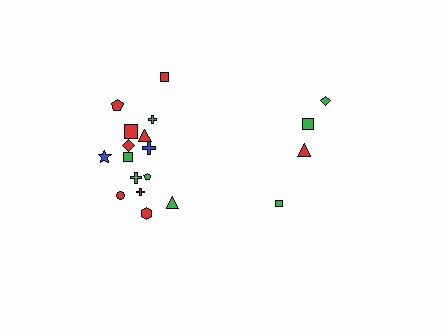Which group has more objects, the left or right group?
The left group.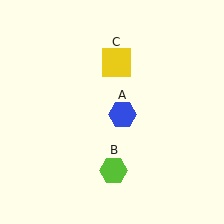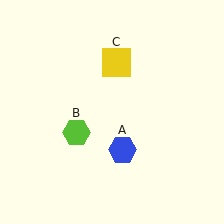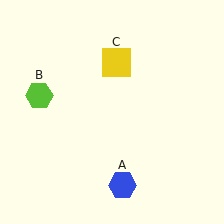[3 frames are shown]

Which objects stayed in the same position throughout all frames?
Yellow square (object C) remained stationary.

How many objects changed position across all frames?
2 objects changed position: blue hexagon (object A), lime hexagon (object B).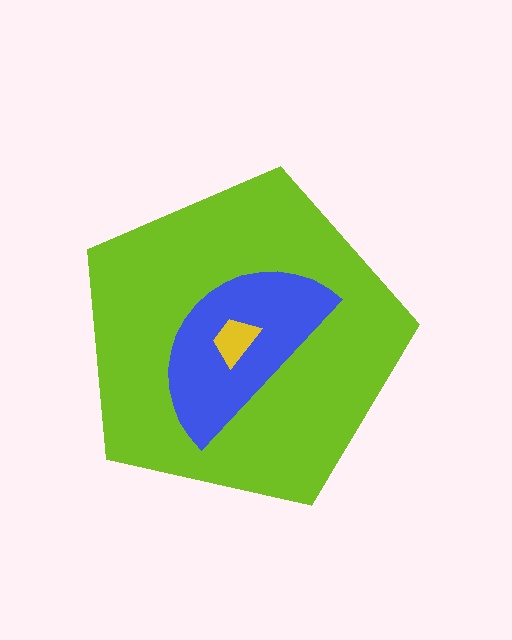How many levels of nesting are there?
3.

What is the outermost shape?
The lime pentagon.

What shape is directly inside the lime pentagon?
The blue semicircle.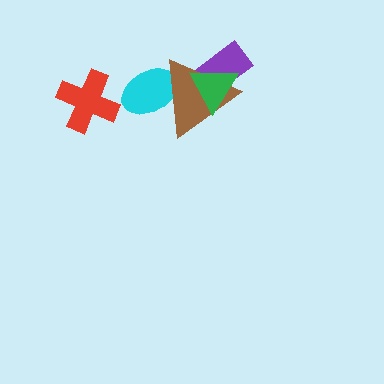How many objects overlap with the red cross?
0 objects overlap with the red cross.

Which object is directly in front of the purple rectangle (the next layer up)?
The brown triangle is directly in front of the purple rectangle.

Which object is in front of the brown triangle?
The green triangle is in front of the brown triangle.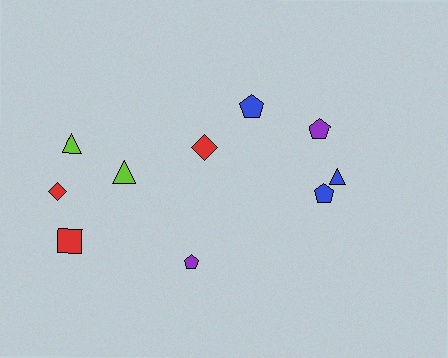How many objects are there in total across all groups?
There are 10 objects.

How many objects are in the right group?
There are 4 objects.